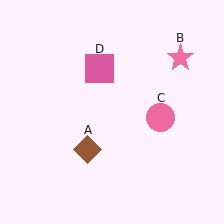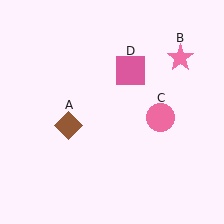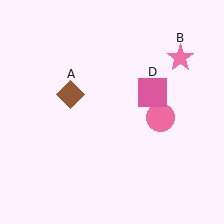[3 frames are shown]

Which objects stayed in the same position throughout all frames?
Pink star (object B) and pink circle (object C) remained stationary.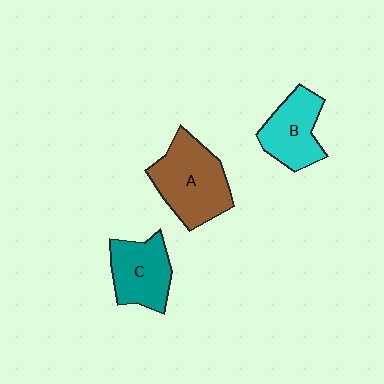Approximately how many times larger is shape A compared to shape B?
Approximately 1.4 times.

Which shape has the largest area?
Shape A (brown).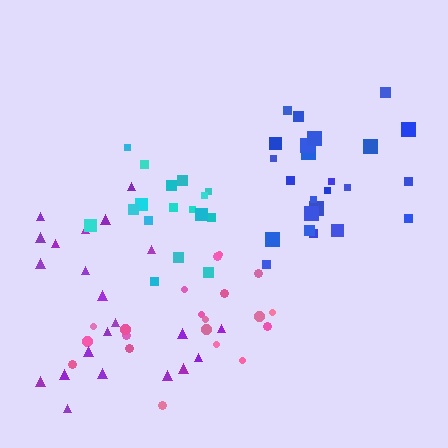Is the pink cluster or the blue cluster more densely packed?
Blue.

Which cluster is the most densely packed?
Cyan.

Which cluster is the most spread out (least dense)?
Purple.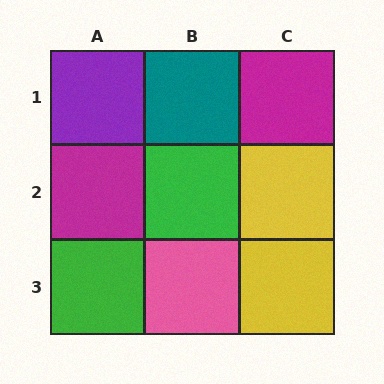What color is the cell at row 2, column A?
Magenta.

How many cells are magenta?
2 cells are magenta.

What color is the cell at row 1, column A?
Purple.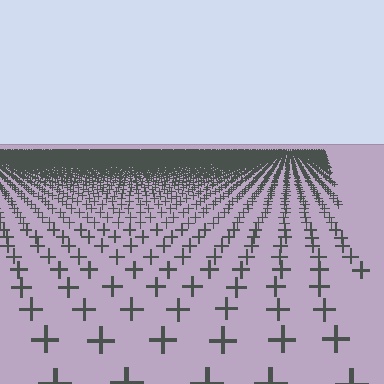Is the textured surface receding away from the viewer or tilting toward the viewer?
The surface is receding away from the viewer. Texture elements get smaller and denser toward the top.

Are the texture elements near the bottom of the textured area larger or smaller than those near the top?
Larger. Near the bottom, elements are closer to the viewer and appear at a bigger on-screen size.